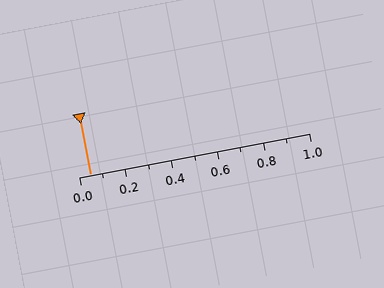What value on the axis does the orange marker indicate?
The marker indicates approximately 0.05.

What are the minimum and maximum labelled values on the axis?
The axis runs from 0.0 to 1.0.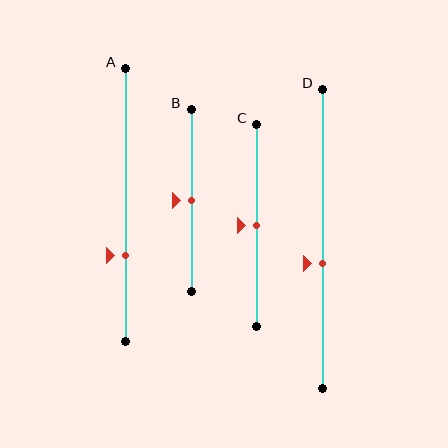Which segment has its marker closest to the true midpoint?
Segment B has its marker closest to the true midpoint.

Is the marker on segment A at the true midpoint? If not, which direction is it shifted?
No, the marker on segment A is shifted downward by about 19% of the segment length.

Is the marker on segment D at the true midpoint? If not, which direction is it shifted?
No, the marker on segment D is shifted downward by about 8% of the segment length.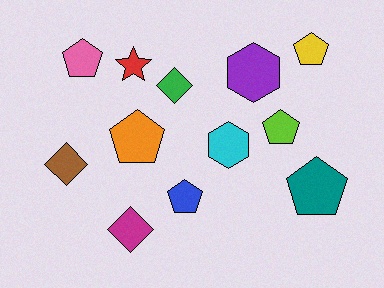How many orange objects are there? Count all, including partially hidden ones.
There is 1 orange object.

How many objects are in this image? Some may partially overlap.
There are 12 objects.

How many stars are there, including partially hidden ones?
There is 1 star.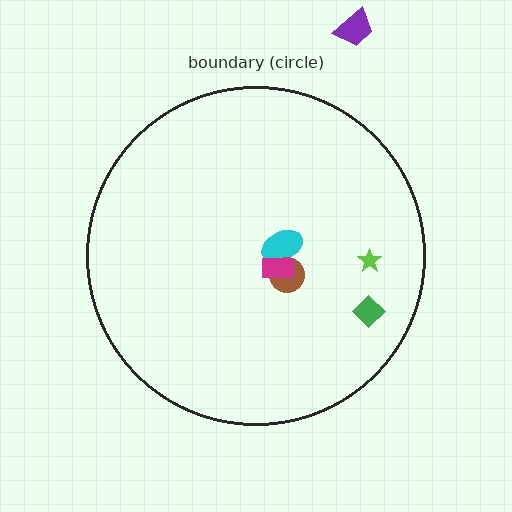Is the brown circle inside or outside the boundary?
Inside.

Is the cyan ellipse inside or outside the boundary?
Inside.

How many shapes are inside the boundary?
5 inside, 1 outside.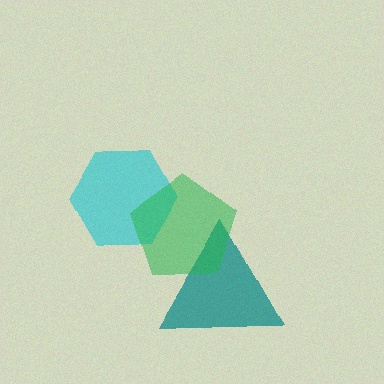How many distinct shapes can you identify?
There are 3 distinct shapes: a teal triangle, a cyan hexagon, a green pentagon.